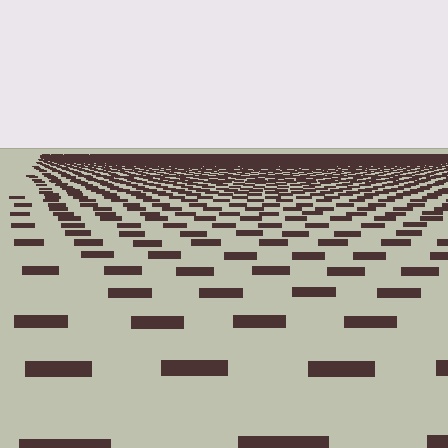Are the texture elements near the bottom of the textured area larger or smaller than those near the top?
Larger. Near the bottom, elements are closer to the viewer and appear at a bigger on-screen size.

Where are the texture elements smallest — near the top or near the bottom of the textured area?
Near the top.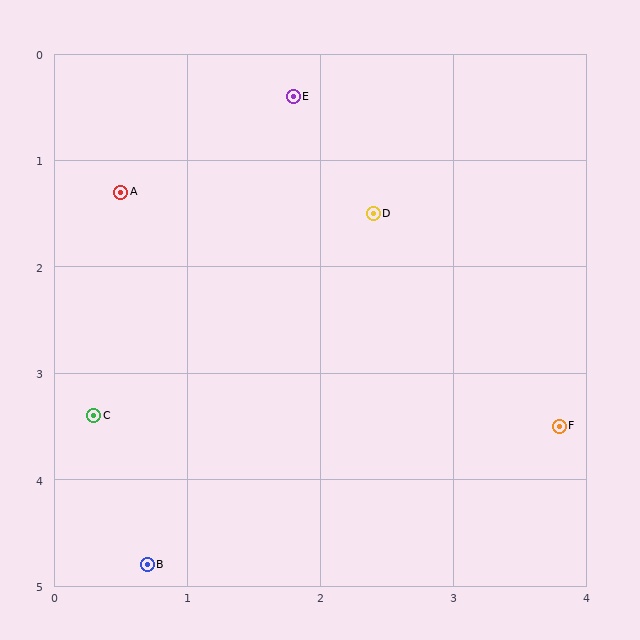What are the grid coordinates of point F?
Point F is at approximately (3.8, 3.5).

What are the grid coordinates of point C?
Point C is at approximately (0.3, 3.4).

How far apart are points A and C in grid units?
Points A and C are about 2.1 grid units apart.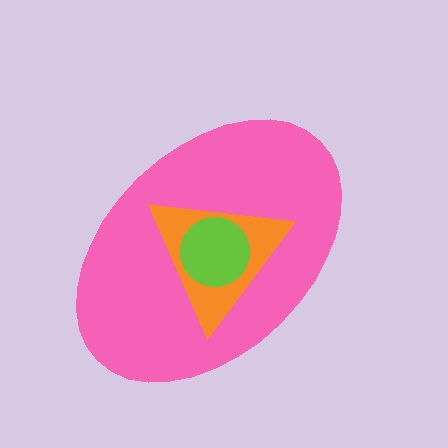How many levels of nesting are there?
3.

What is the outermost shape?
The pink ellipse.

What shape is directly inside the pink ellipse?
The orange triangle.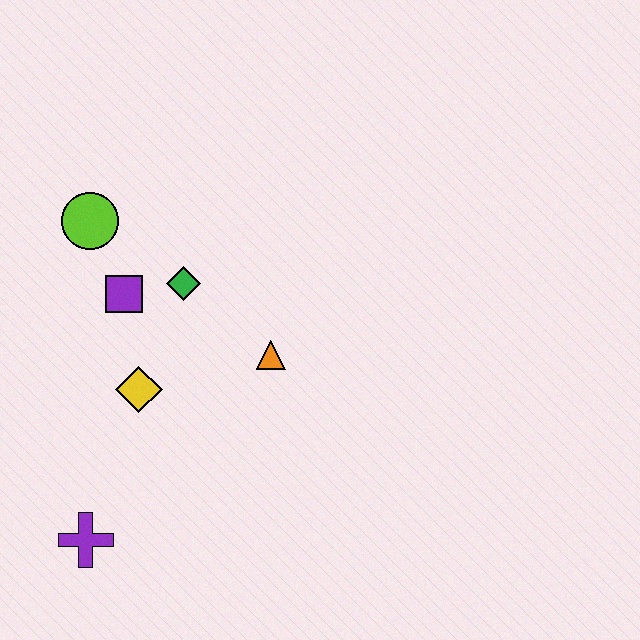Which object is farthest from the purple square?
The purple cross is farthest from the purple square.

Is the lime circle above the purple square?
Yes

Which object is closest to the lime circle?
The purple square is closest to the lime circle.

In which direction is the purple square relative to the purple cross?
The purple square is above the purple cross.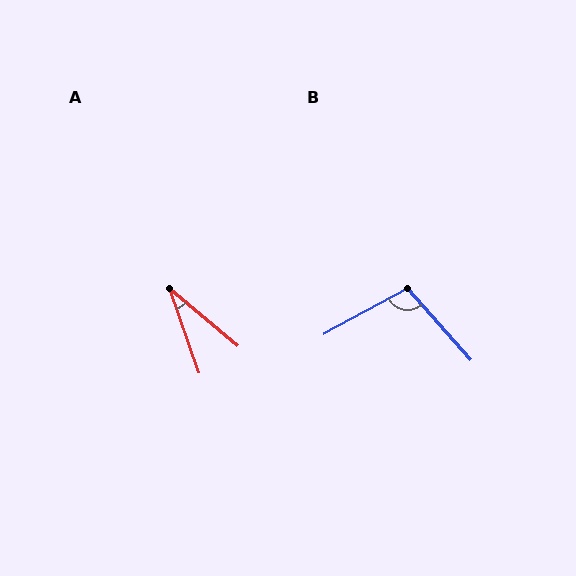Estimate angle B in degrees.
Approximately 103 degrees.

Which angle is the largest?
B, at approximately 103 degrees.